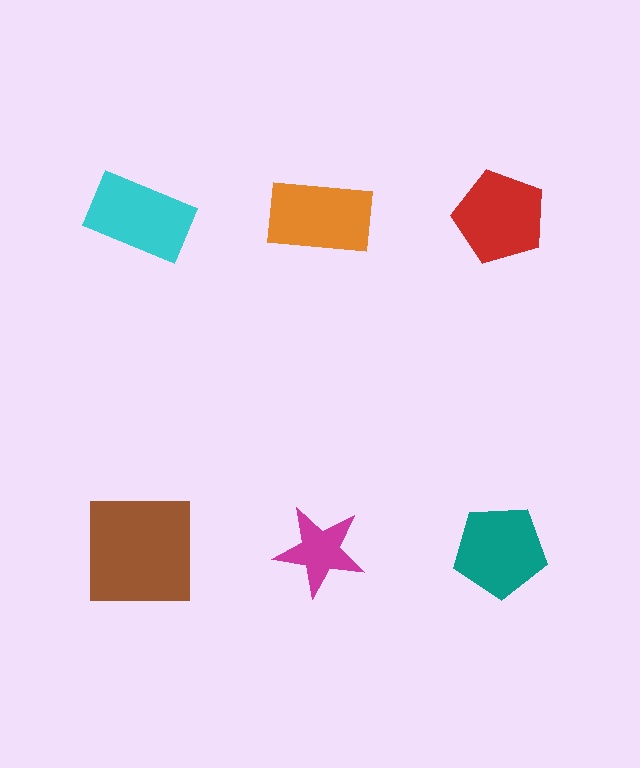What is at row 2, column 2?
A magenta star.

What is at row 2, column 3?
A teal pentagon.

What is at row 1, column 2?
An orange rectangle.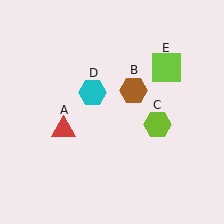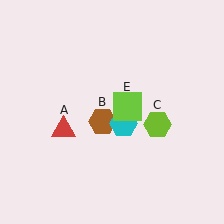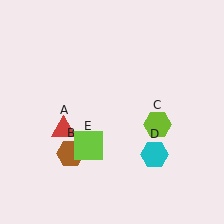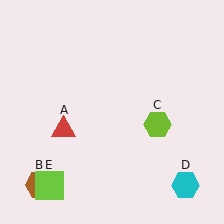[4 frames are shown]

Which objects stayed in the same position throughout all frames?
Red triangle (object A) and lime hexagon (object C) remained stationary.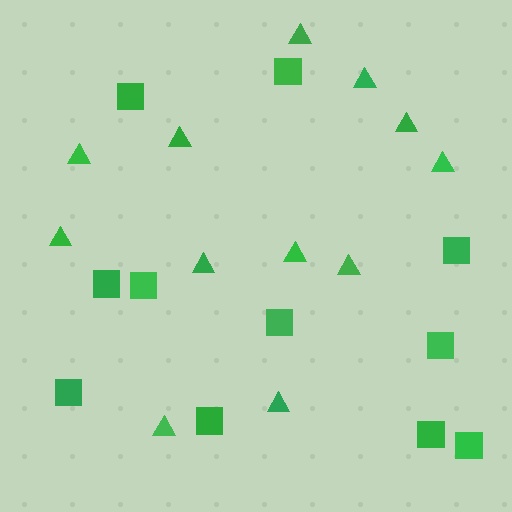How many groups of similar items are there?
There are 2 groups: one group of triangles (12) and one group of squares (11).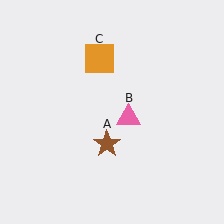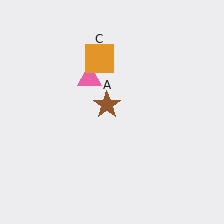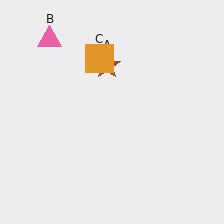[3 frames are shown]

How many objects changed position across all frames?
2 objects changed position: brown star (object A), pink triangle (object B).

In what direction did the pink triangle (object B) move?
The pink triangle (object B) moved up and to the left.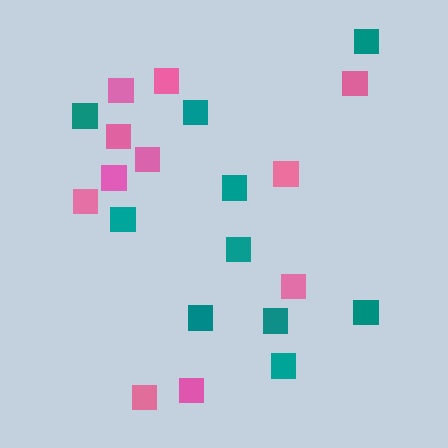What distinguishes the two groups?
There are 2 groups: one group of pink squares (11) and one group of teal squares (10).